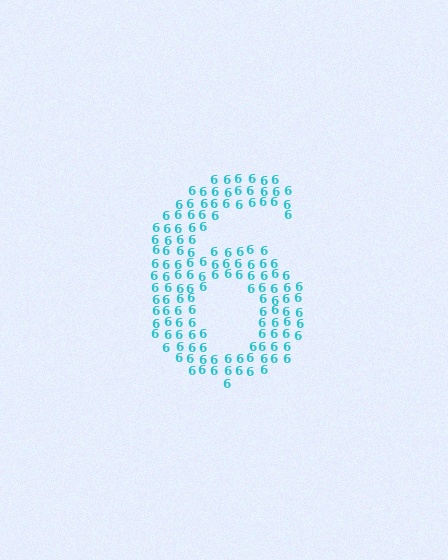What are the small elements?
The small elements are digit 6's.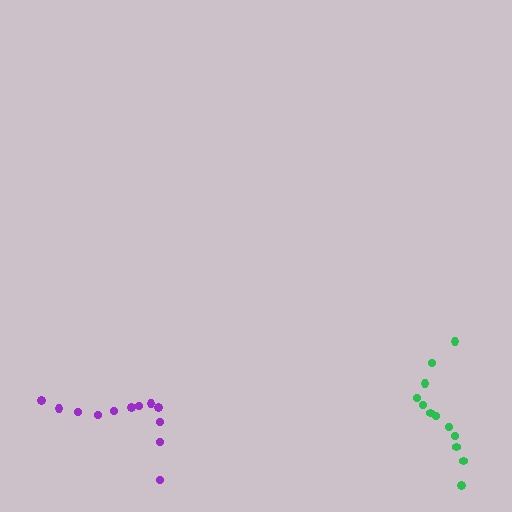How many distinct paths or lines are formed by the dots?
There are 2 distinct paths.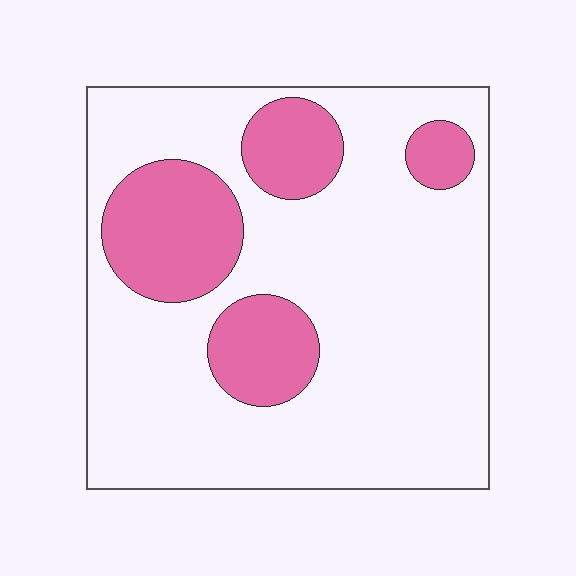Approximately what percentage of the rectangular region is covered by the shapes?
Approximately 25%.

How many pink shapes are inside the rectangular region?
4.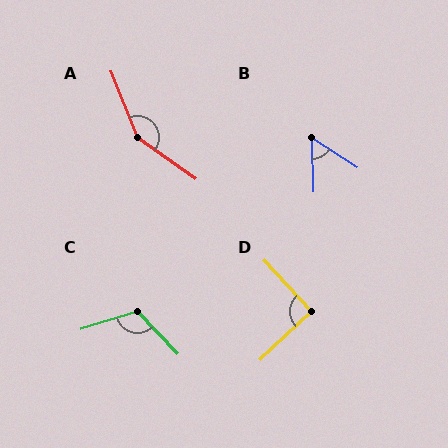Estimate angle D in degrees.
Approximately 90 degrees.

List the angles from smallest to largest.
B (56°), D (90°), C (116°), A (148°).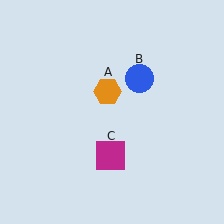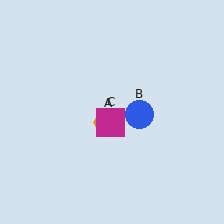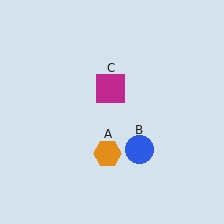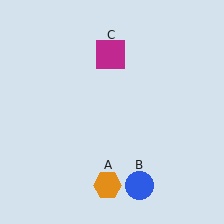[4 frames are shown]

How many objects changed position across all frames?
3 objects changed position: orange hexagon (object A), blue circle (object B), magenta square (object C).